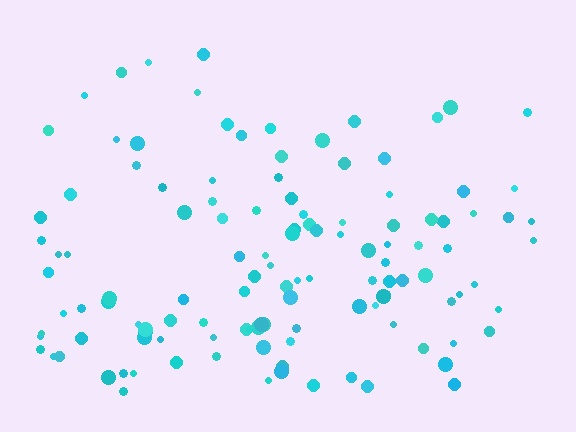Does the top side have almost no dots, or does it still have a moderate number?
Still a moderate number, just noticeably fewer than the bottom.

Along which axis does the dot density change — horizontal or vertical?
Vertical.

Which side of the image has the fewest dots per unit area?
The top.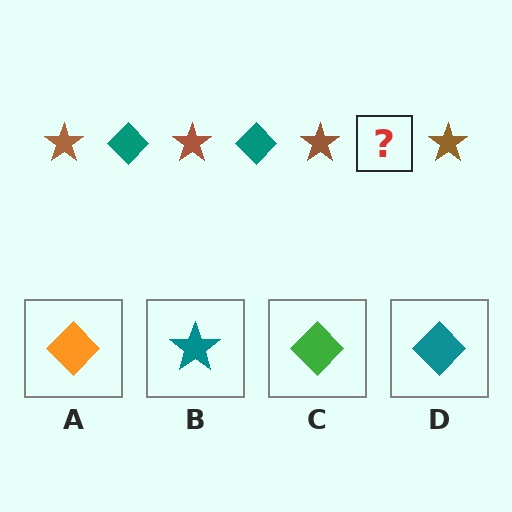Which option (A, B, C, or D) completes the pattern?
D.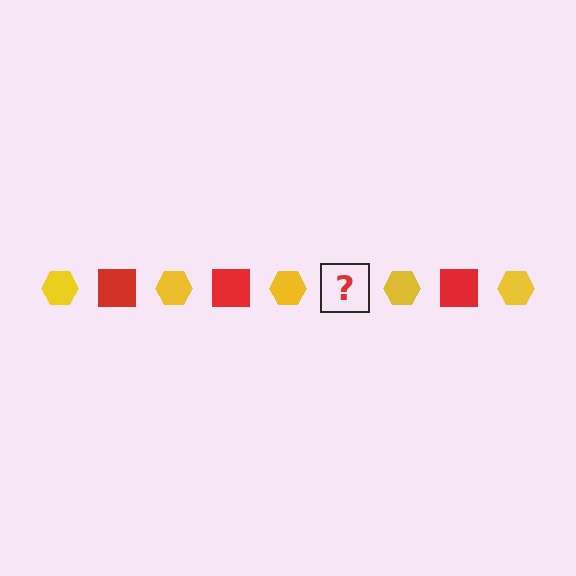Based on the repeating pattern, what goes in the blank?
The blank should be a red square.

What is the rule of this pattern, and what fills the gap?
The rule is that the pattern alternates between yellow hexagon and red square. The gap should be filled with a red square.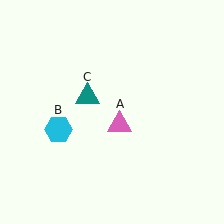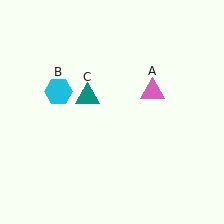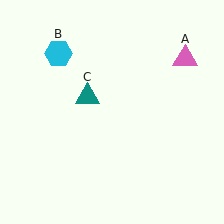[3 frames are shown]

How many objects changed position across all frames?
2 objects changed position: pink triangle (object A), cyan hexagon (object B).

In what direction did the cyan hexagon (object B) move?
The cyan hexagon (object B) moved up.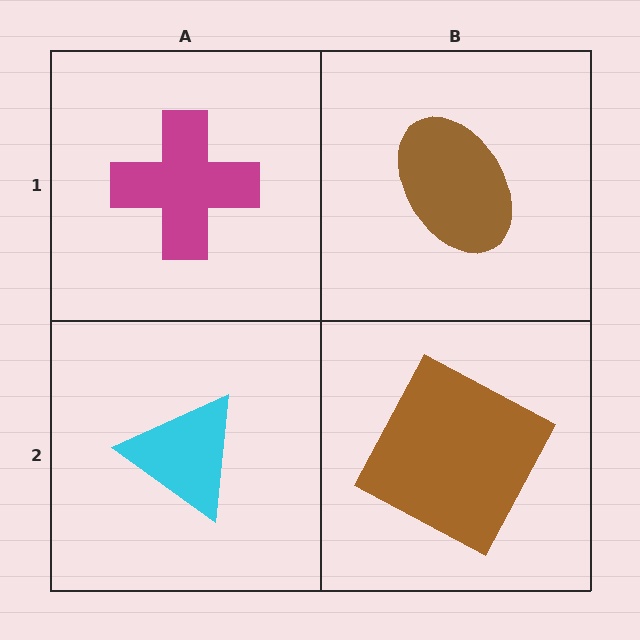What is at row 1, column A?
A magenta cross.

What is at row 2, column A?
A cyan triangle.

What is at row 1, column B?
A brown ellipse.